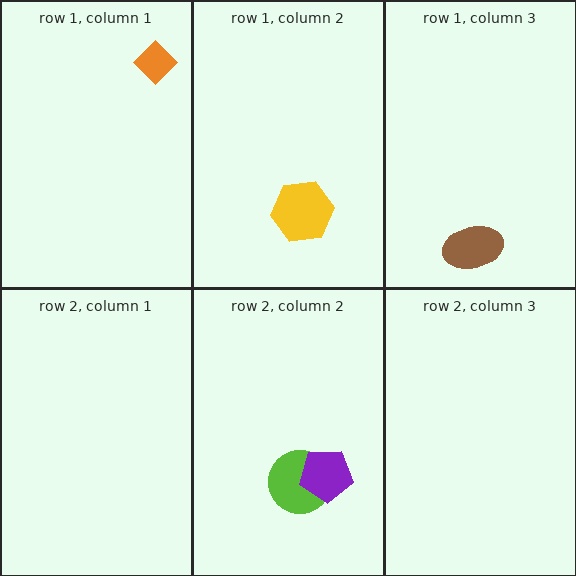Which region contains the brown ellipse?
The row 1, column 3 region.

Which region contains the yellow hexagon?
The row 1, column 2 region.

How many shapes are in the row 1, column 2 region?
1.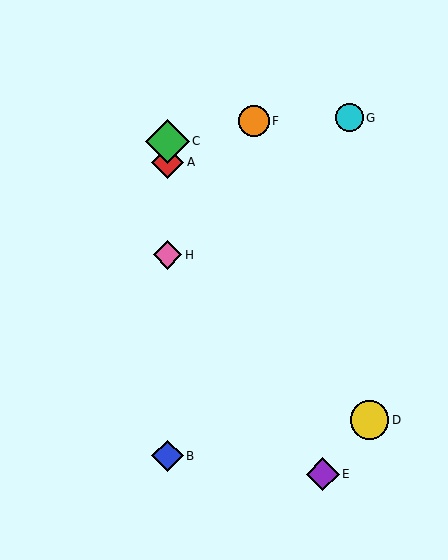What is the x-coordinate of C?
Object C is at x≈167.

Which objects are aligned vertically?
Objects A, B, C, H are aligned vertically.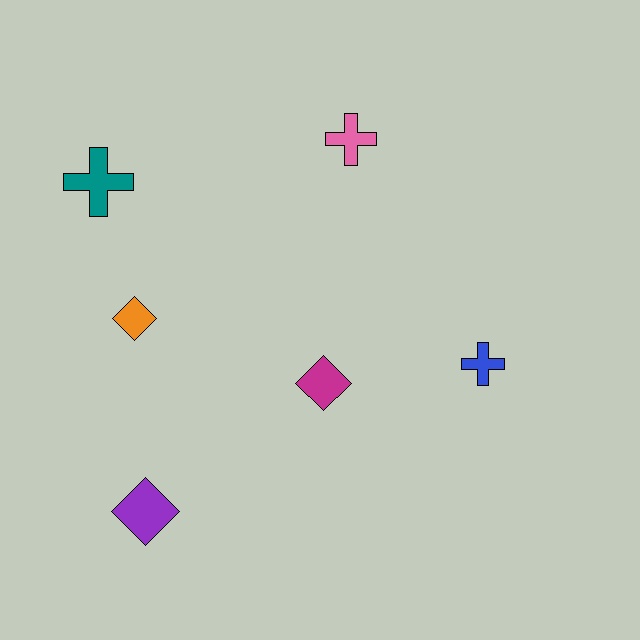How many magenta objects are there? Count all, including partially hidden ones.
There is 1 magenta object.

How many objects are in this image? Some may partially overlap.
There are 6 objects.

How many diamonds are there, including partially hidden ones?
There are 3 diamonds.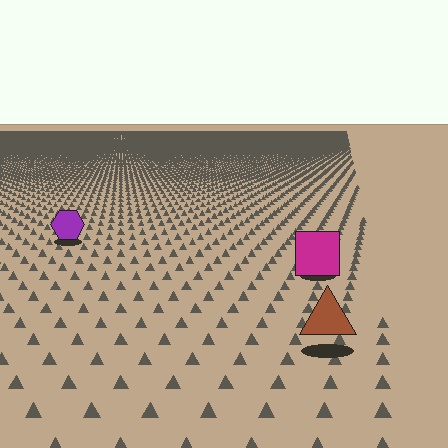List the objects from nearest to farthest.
From nearest to farthest: the brown triangle, the magenta square, the purple hexagon.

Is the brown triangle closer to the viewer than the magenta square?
Yes. The brown triangle is closer — you can tell from the texture gradient: the ground texture is coarser near it.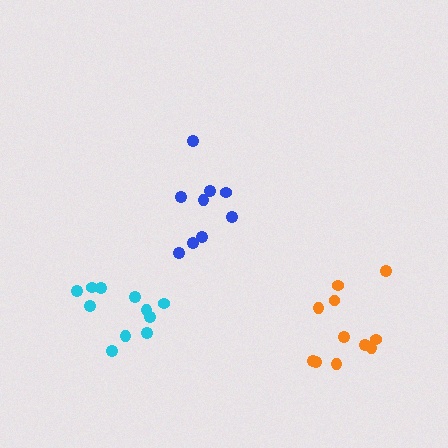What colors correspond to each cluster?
The clusters are colored: orange, cyan, blue.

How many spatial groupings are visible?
There are 3 spatial groupings.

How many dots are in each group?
Group 1: 11 dots, Group 2: 11 dots, Group 3: 9 dots (31 total).